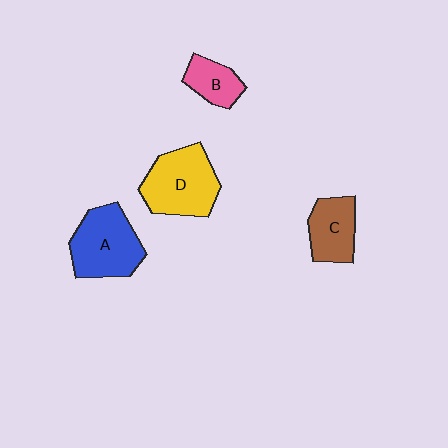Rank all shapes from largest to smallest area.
From largest to smallest: D (yellow), A (blue), C (brown), B (pink).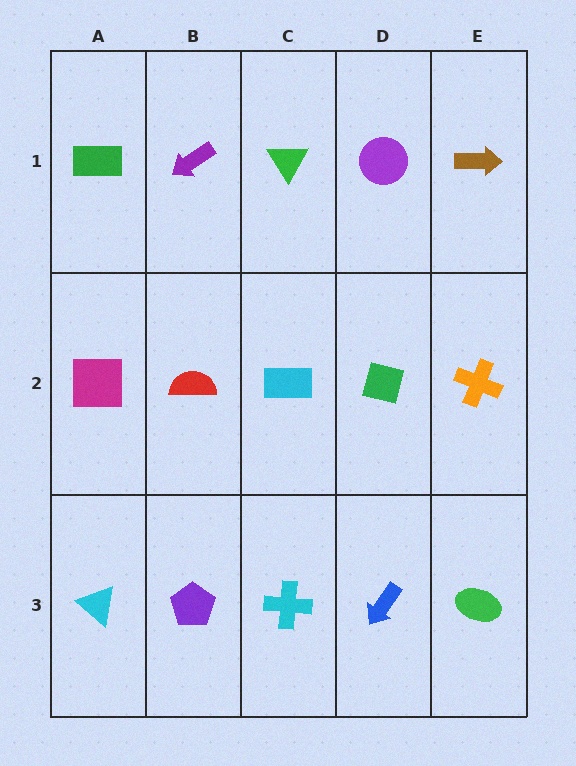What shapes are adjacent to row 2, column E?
A brown arrow (row 1, column E), a green ellipse (row 3, column E), a green square (row 2, column D).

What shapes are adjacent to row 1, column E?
An orange cross (row 2, column E), a purple circle (row 1, column D).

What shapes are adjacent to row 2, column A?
A green rectangle (row 1, column A), a cyan triangle (row 3, column A), a red semicircle (row 2, column B).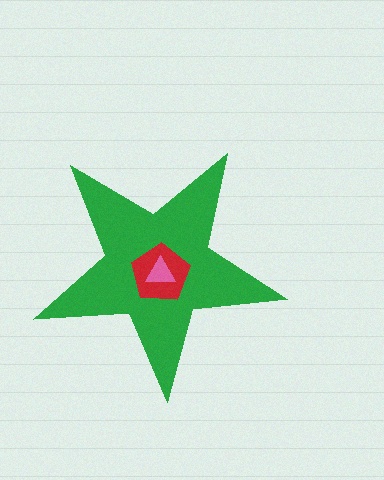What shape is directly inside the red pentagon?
The pink triangle.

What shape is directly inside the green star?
The red pentagon.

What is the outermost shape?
The green star.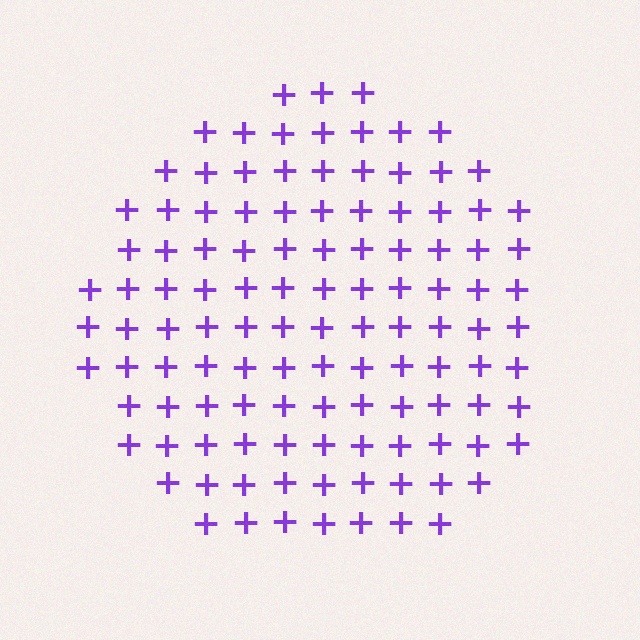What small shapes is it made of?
It is made of small plus signs.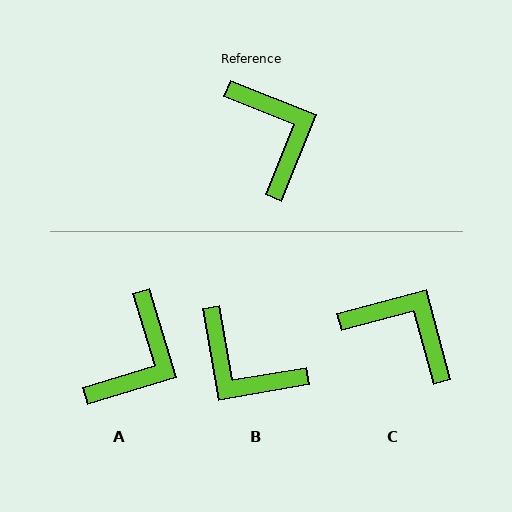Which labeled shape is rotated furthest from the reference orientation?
B, about 148 degrees away.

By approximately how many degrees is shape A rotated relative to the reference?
Approximately 51 degrees clockwise.